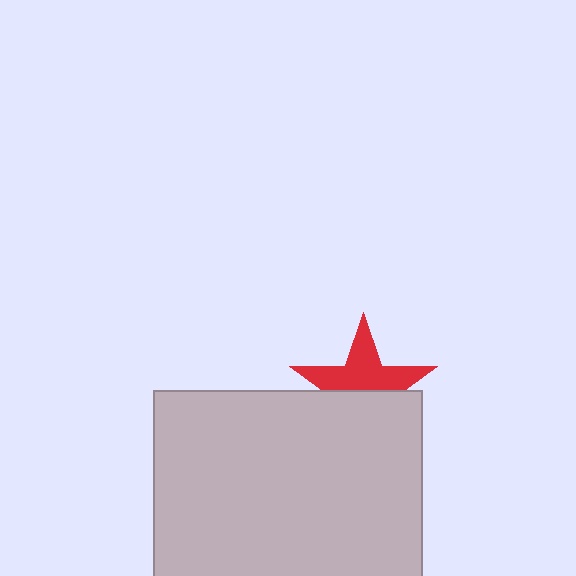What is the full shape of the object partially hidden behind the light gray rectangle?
The partially hidden object is a red star.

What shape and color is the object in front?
The object in front is a light gray rectangle.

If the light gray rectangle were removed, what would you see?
You would see the complete red star.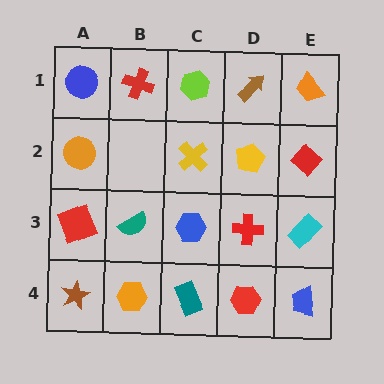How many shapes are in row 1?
5 shapes.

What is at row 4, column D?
A red hexagon.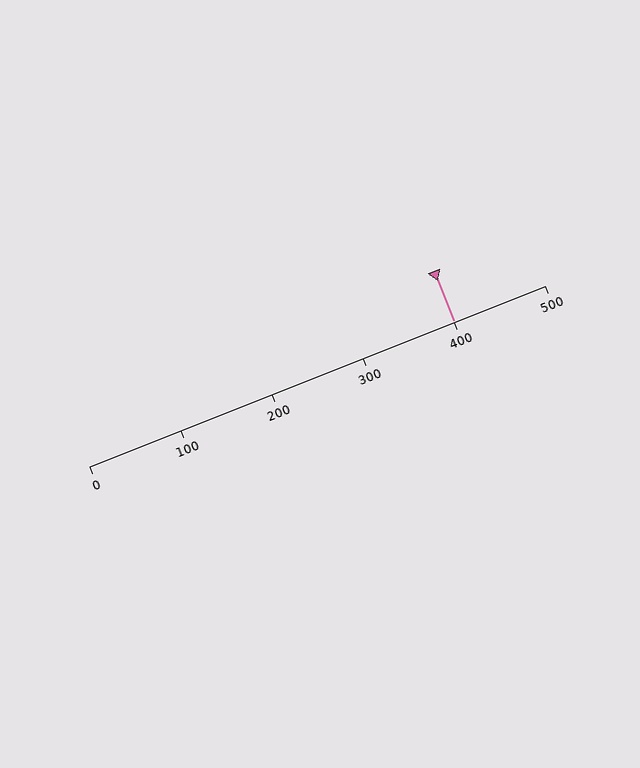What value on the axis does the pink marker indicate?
The marker indicates approximately 400.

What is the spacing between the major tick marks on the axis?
The major ticks are spaced 100 apart.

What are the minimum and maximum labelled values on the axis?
The axis runs from 0 to 500.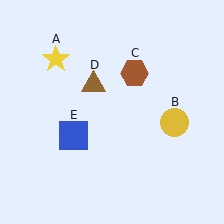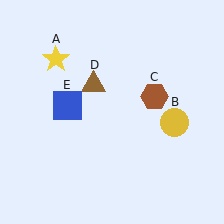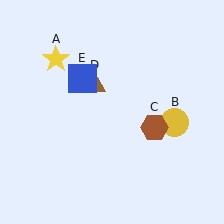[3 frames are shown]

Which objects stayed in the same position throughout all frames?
Yellow star (object A) and yellow circle (object B) and brown triangle (object D) remained stationary.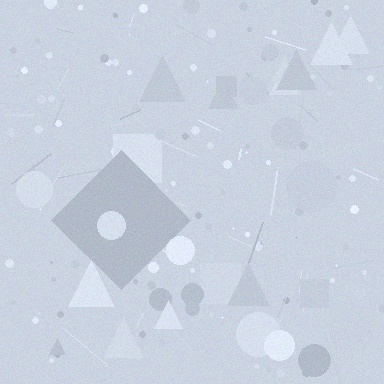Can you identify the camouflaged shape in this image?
The camouflaged shape is a diamond.